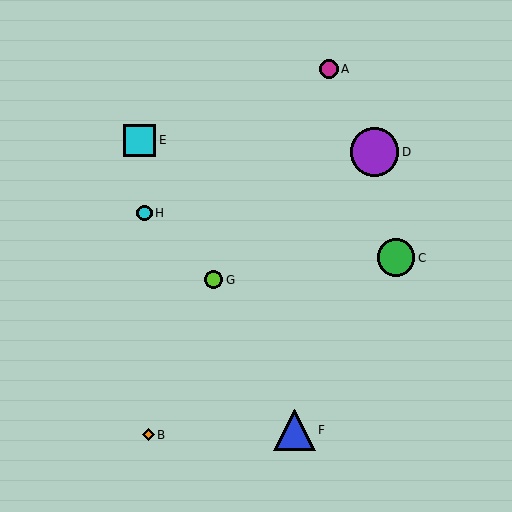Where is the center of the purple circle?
The center of the purple circle is at (375, 152).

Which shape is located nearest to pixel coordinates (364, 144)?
The purple circle (labeled D) at (375, 152) is nearest to that location.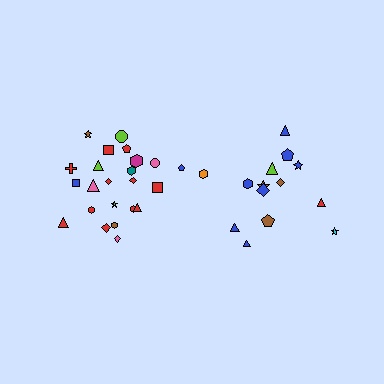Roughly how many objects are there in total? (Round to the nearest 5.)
Roughly 35 objects in total.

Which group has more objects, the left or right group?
The left group.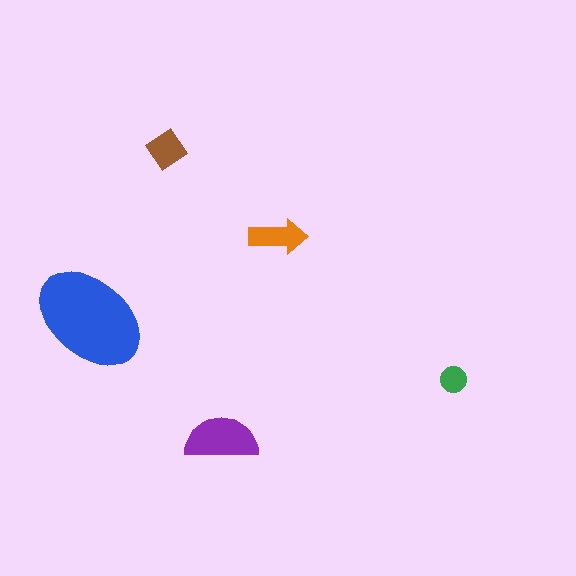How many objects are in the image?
There are 5 objects in the image.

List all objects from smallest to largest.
The green circle, the brown diamond, the orange arrow, the purple semicircle, the blue ellipse.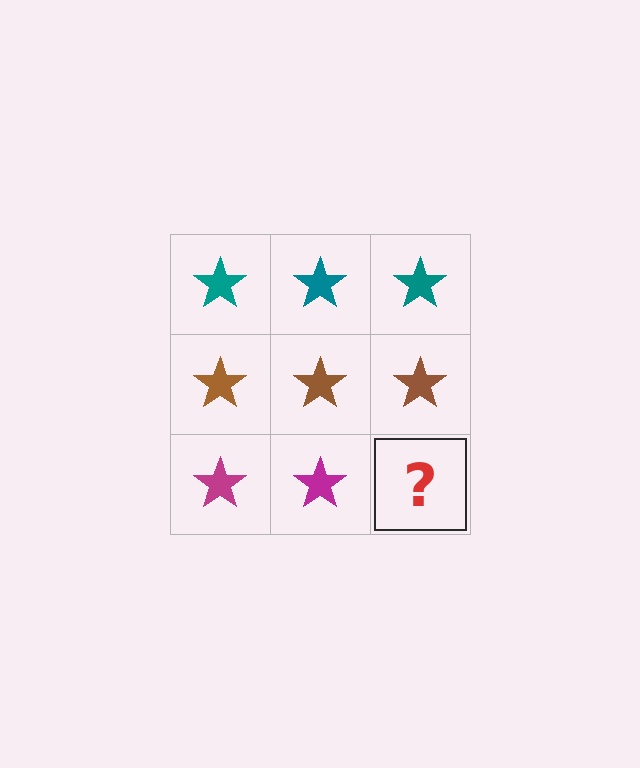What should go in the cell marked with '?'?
The missing cell should contain a magenta star.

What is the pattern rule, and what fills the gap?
The rule is that each row has a consistent color. The gap should be filled with a magenta star.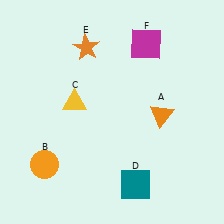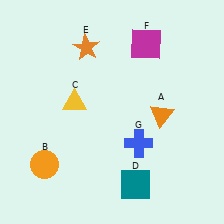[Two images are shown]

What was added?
A blue cross (G) was added in Image 2.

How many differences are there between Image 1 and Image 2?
There is 1 difference between the two images.